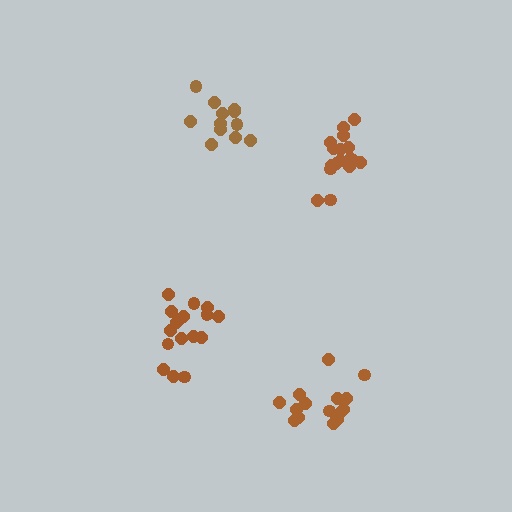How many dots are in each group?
Group 1: 17 dots, Group 2: 17 dots, Group 3: 12 dots, Group 4: 17 dots (63 total).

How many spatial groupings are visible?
There are 4 spatial groupings.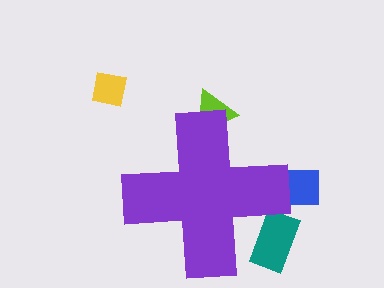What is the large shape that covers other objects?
A purple cross.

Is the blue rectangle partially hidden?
Yes, the blue rectangle is partially hidden behind the purple cross.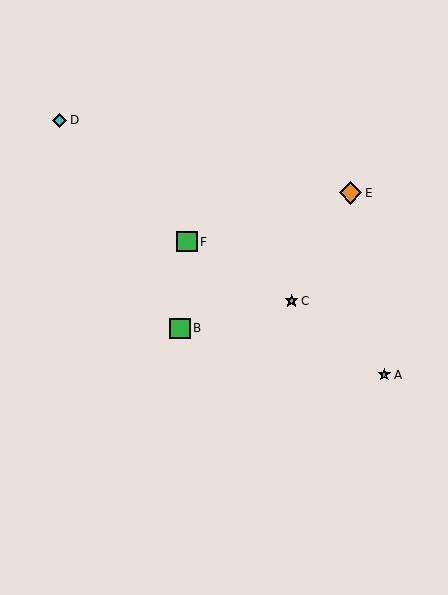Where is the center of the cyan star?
The center of the cyan star is at (292, 301).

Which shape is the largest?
The orange diamond (labeled E) is the largest.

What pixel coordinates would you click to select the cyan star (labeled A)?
Click at (384, 375) to select the cyan star A.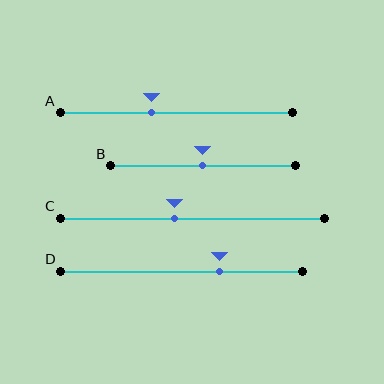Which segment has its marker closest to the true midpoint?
Segment B has its marker closest to the true midpoint.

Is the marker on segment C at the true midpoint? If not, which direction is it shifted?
No, the marker on segment C is shifted to the left by about 7% of the segment length.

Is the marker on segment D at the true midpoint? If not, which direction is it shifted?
No, the marker on segment D is shifted to the right by about 16% of the segment length.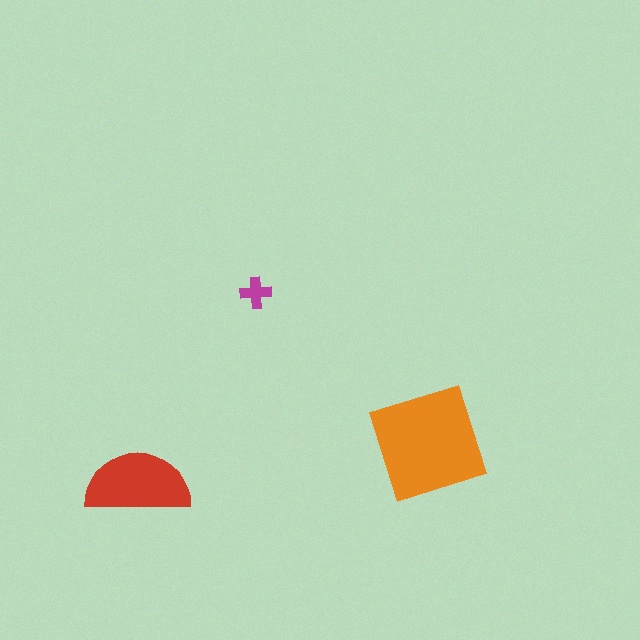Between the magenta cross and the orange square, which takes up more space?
The orange square.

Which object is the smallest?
The magenta cross.